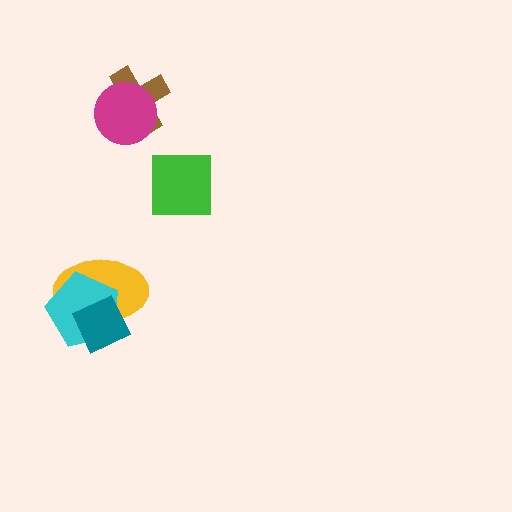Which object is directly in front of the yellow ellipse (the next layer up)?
The cyan pentagon is directly in front of the yellow ellipse.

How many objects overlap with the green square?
0 objects overlap with the green square.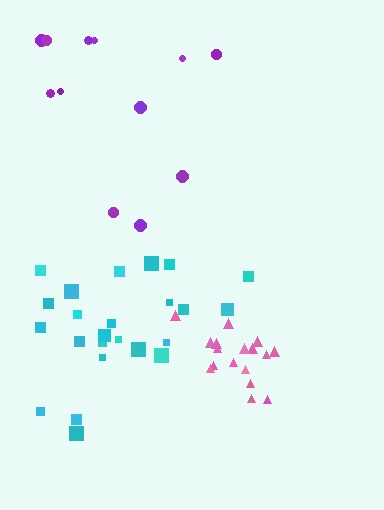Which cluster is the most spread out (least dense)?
Purple.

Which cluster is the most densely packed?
Pink.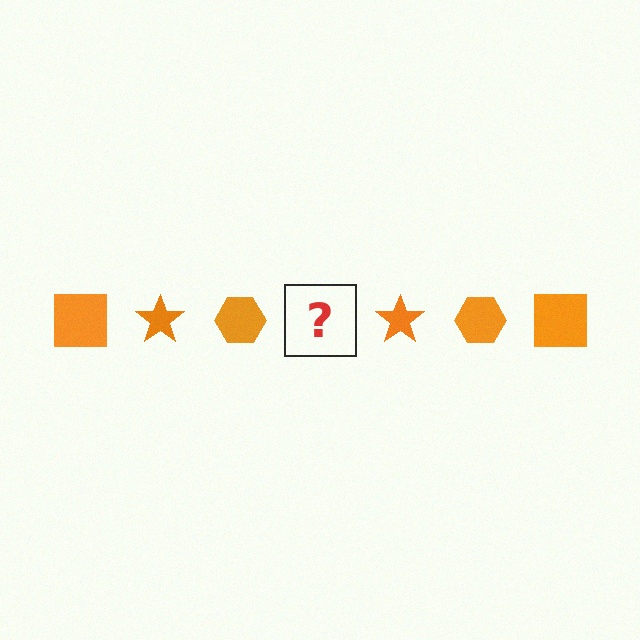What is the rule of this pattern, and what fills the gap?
The rule is that the pattern cycles through square, star, hexagon shapes in orange. The gap should be filled with an orange square.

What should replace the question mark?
The question mark should be replaced with an orange square.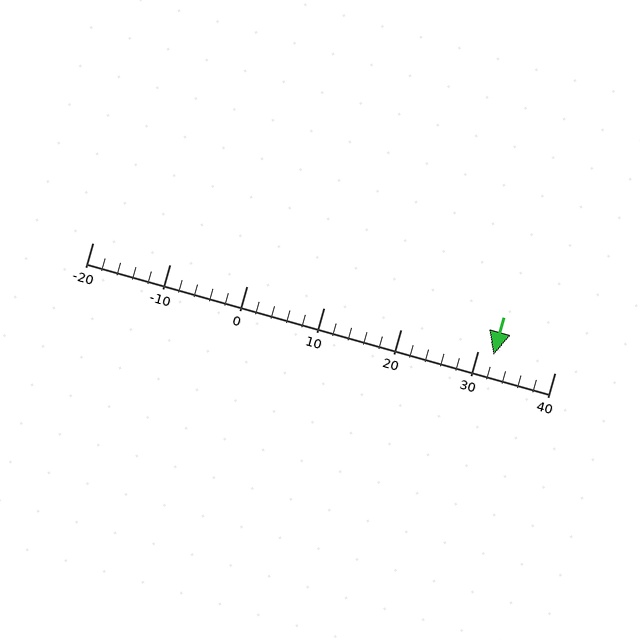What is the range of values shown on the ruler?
The ruler shows values from -20 to 40.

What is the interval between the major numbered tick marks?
The major tick marks are spaced 10 units apart.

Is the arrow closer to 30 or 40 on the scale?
The arrow is closer to 30.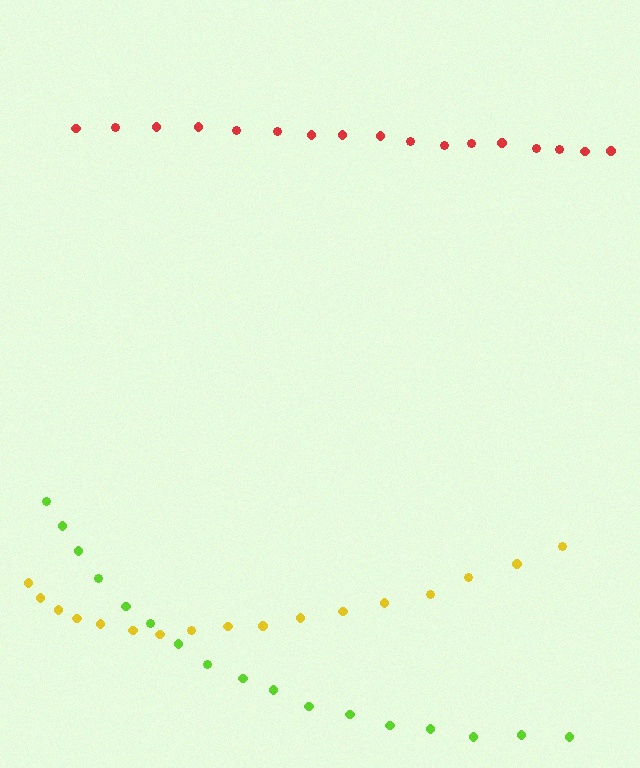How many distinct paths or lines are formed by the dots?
There are 3 distinct paths.